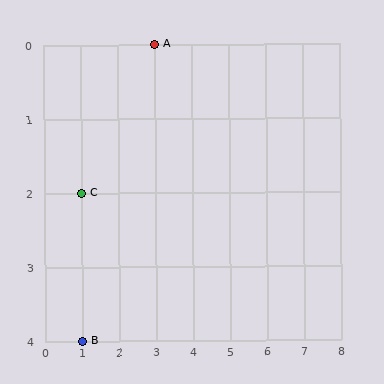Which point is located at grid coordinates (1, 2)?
Point C is at (1, 2).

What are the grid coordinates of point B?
Point B is at grid coordinates (1, 4).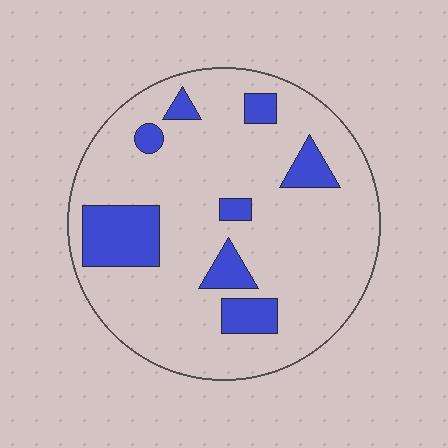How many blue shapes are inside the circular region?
8.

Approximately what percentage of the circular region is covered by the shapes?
Approximately 15%.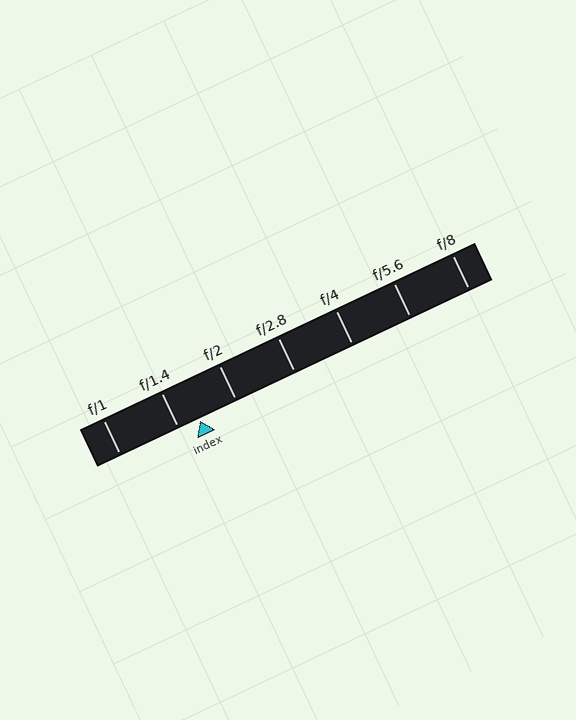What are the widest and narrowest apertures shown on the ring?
The widest aperture shown is f/1 and the narrowest is f/8.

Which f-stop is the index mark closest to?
The index mark is closest to f/1.4.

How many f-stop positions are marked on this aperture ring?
There are 7 f-stop positions marked.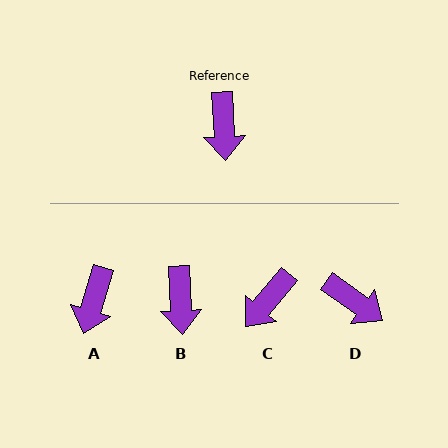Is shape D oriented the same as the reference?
No, it is off by about 52 degrees.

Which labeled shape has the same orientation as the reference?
B.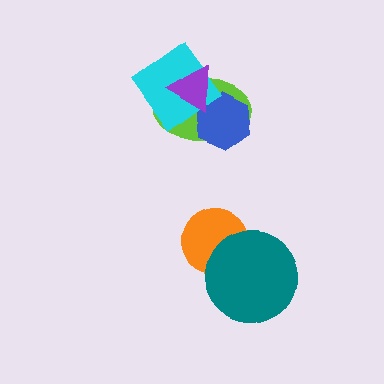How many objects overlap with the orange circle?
1 object overlaps with the orange circle.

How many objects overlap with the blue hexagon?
2 objects overlap with the blue hexagon.